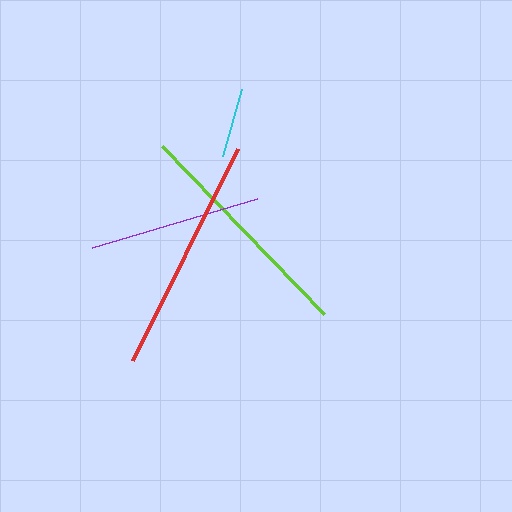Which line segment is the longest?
The red line is the longest at approximately 236 pixels.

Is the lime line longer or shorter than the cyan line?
The lime line is longer than the cyan line.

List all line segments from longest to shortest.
From longest to shortest: red, lime, purple, cyan.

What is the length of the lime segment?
The lime segment is approximately 233 pixels long.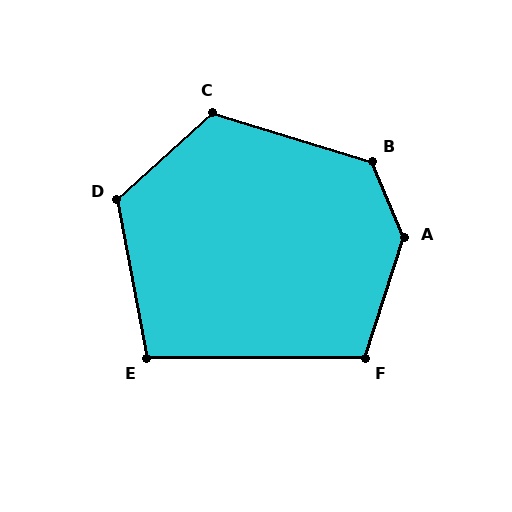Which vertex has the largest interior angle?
A, at approximately 139 degrees.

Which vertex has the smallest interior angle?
E, at approximately 101 degrees.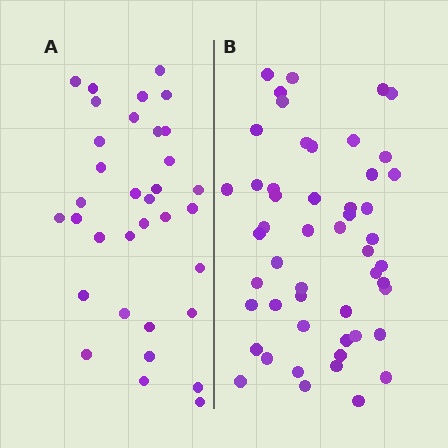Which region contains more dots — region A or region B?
Region B (the right region) has more dots.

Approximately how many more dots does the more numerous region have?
Region B has approximately 15 more dots than region A.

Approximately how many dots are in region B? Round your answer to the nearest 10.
About 50 dots. (The exact count is 51, which rounds to 50.)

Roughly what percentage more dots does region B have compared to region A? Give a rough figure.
About 50% more.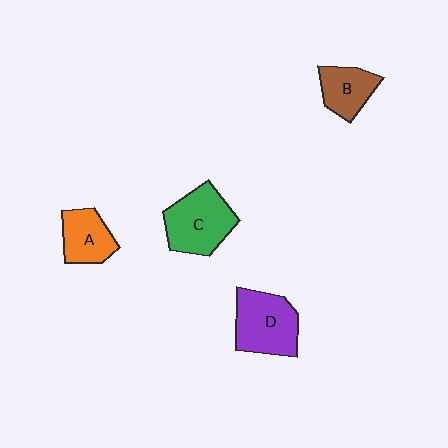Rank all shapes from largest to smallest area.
From largest to smallest: C (green), D (purple), A (orange), B (brown).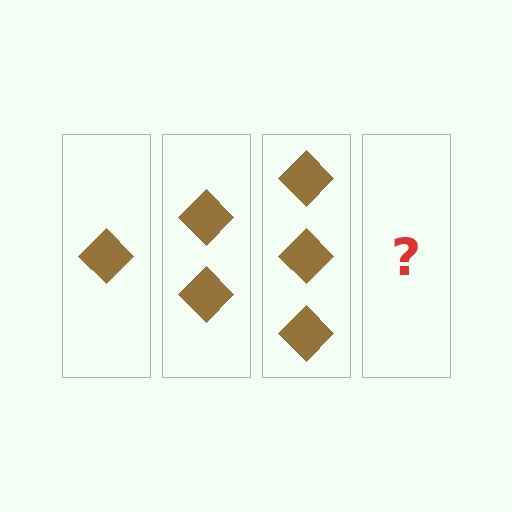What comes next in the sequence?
The next element should be 4 diamonds.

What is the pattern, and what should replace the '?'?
The pattern is that each step adds one more diamond. The '?' should be 4 diamonds.